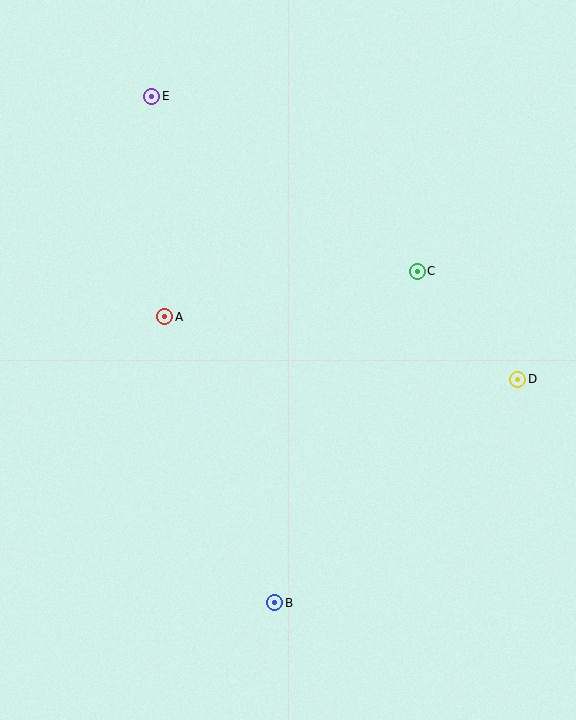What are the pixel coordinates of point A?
Point A is at (165, 317).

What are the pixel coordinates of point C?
Point C is at (417, 271).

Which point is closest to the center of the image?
Point A at (165, 317) is closest to the center.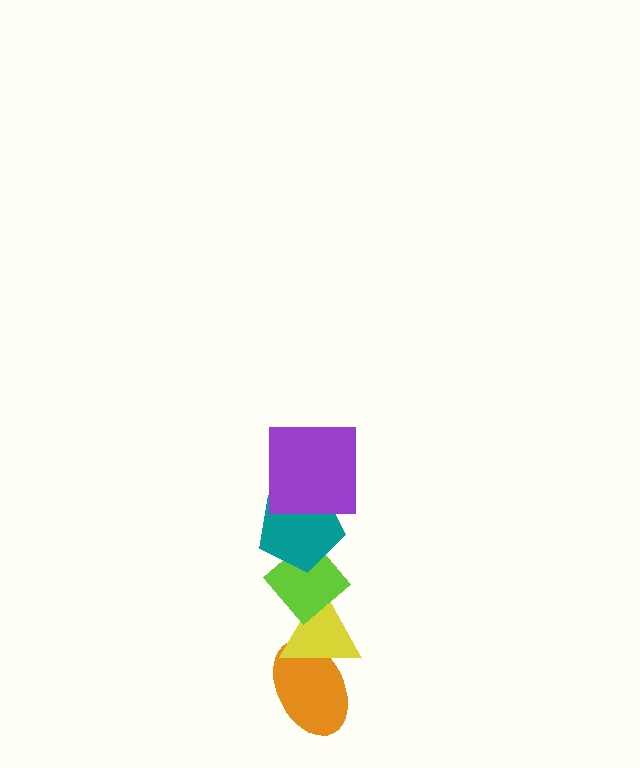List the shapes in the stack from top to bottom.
From top to bottom: the purple square, the teal pentagon, the lime diamond, the yellow triangle, the orange ellipse.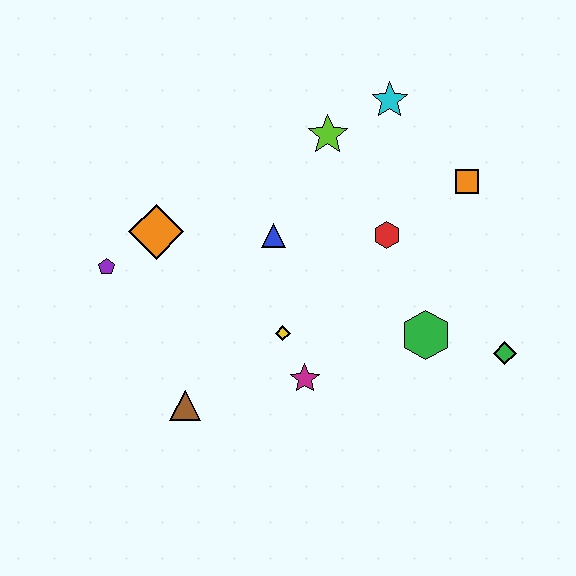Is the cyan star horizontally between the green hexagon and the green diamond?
No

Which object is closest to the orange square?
The red hexagon is closest to the orange square.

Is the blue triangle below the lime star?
Yes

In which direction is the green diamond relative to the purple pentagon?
The green diamond is to the right of the purple pentagon.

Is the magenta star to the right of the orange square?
No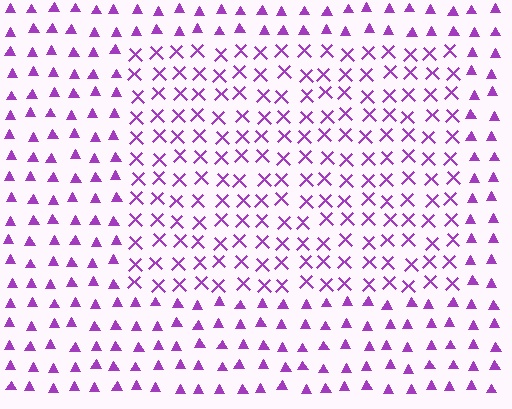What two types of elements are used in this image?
The image uses X marks inside the rectangle region and triangles outside it.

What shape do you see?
I see a rectangle.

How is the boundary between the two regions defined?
The boundary is defined by a change in element shape: X marks inside vs. triangles outside. All elements share the same color and spacing.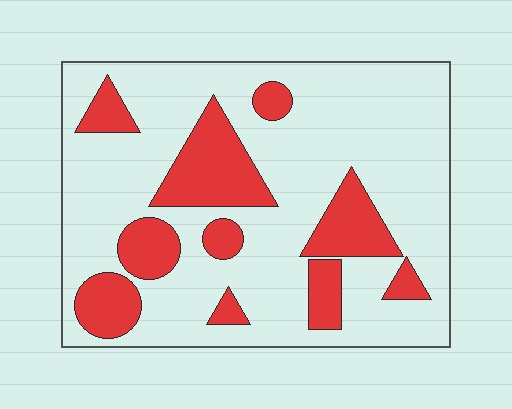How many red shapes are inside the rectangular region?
10.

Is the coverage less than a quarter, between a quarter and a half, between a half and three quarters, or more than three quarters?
Between a quarter and a half.